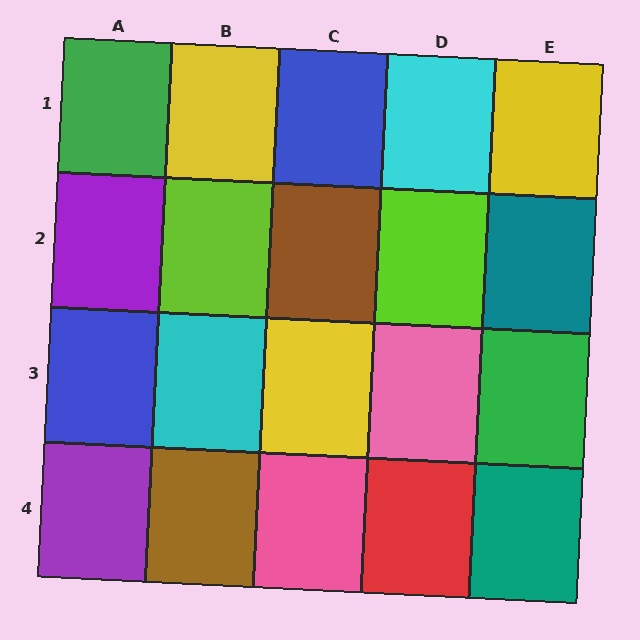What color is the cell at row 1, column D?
Cyan.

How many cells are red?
1 cell is red.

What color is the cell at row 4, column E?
Teal.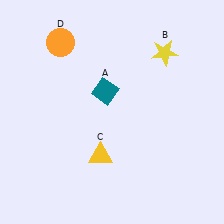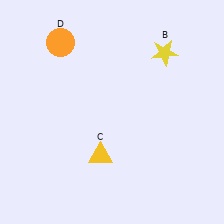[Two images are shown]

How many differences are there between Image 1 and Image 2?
There is 1 difference between the two images.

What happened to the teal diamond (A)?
The teal diamond (A) was removed in Image 2. It was in the top-left area of Image 1.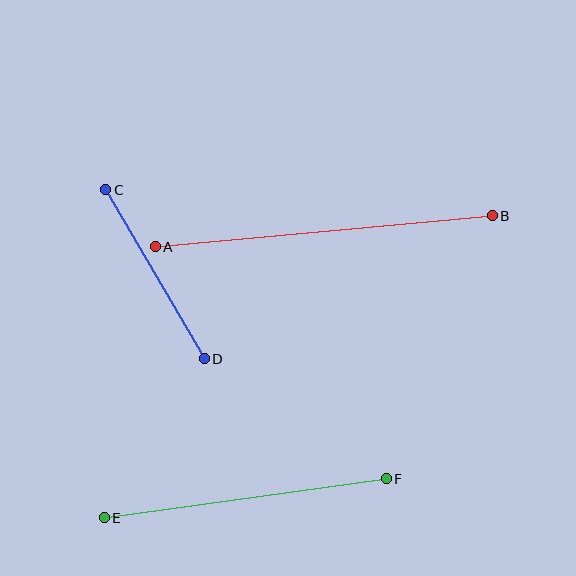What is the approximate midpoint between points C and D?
The midpoint is at approximately (155, 274) pixels.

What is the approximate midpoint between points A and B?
The midpoint is at approximately (324, 231) pixels.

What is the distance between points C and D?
The distance is approximately 196 pixels.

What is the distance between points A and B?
The distance is approximately 339 pixels.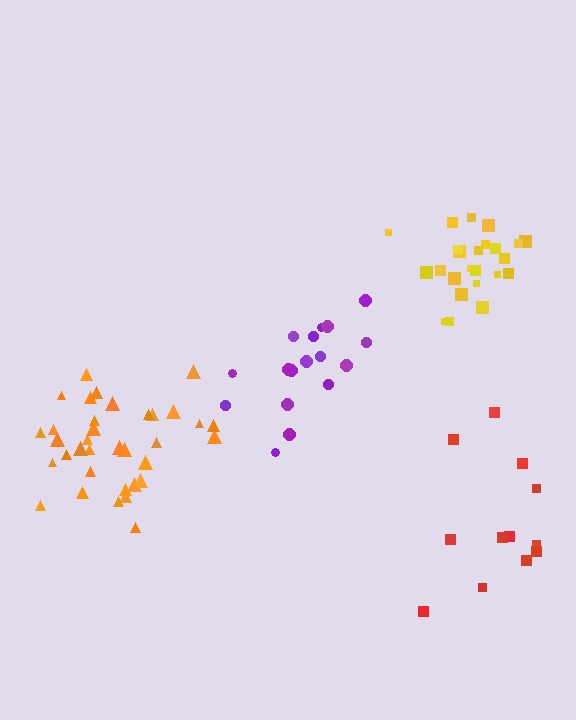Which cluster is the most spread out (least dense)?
Red.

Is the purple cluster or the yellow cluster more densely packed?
Yellow.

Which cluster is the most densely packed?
Yellow.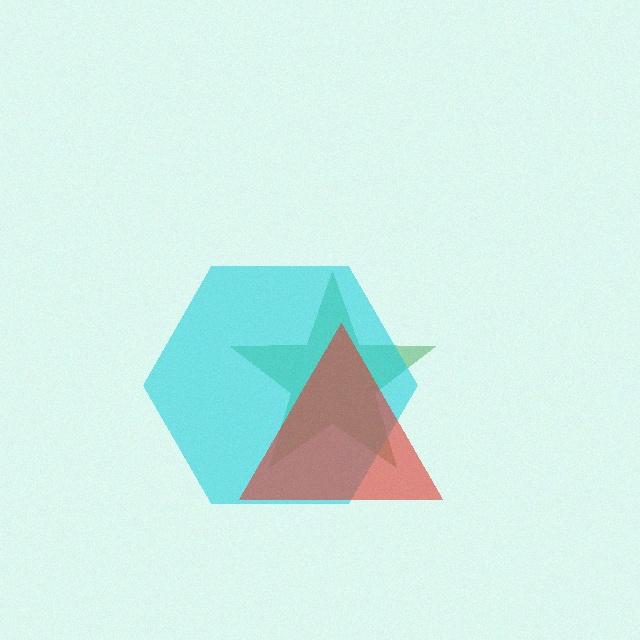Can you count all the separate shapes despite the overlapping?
Yes, there are 3 separate shapes.